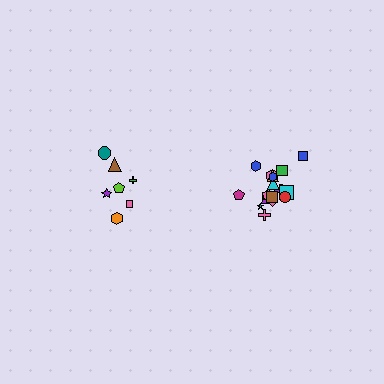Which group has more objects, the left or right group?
The right group.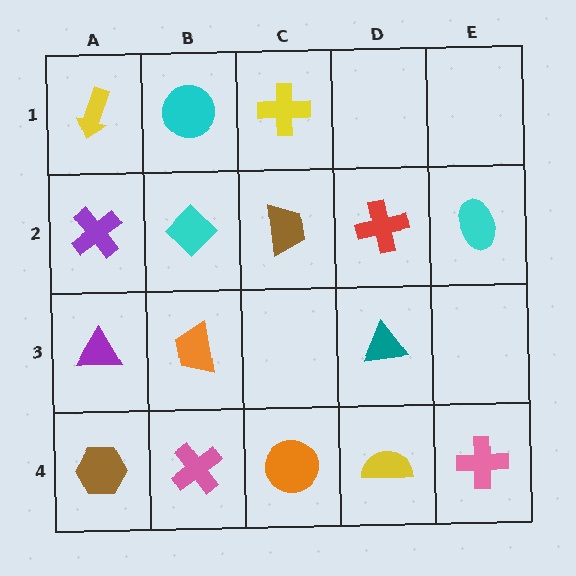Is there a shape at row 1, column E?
No, that cell is empty.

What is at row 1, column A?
A yellow arrow.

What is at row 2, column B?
A cyan diamond.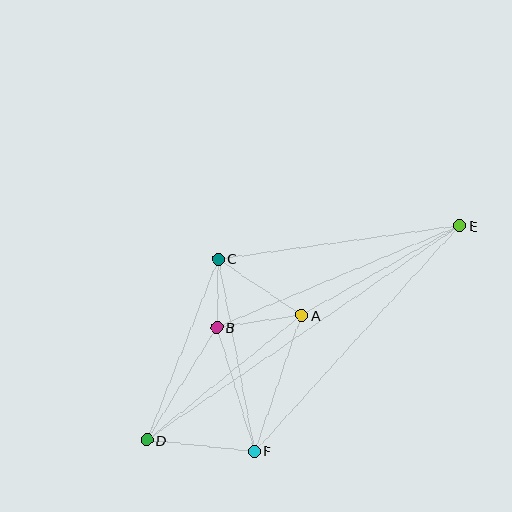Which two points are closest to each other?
Points B and C are closest to each other.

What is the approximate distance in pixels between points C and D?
The distance between C and D is approximately 195 pixels.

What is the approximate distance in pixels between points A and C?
The distance between A and C is approximately 101 pixels.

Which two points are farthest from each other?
Points D and E are farthest from each other.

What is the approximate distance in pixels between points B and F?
The distance between B and F is approximately 129 pixels.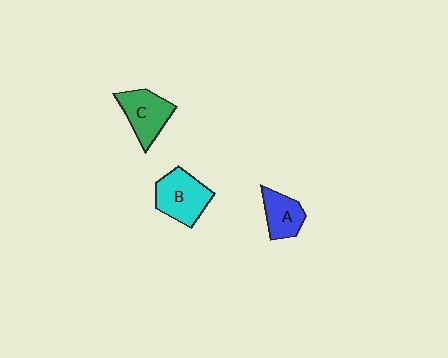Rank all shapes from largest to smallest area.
From largest to smallest: B (cyan), C (green), A (blue).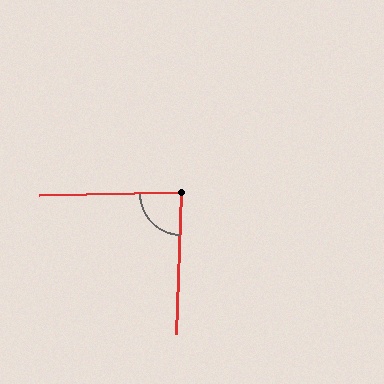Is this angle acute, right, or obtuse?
It is approximately a right angle.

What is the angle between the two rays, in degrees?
Approximately 87 degrees.